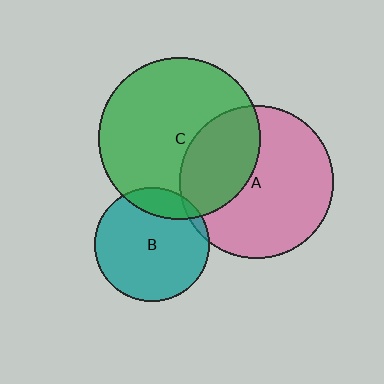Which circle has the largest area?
Circle C (green).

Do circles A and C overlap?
Yes.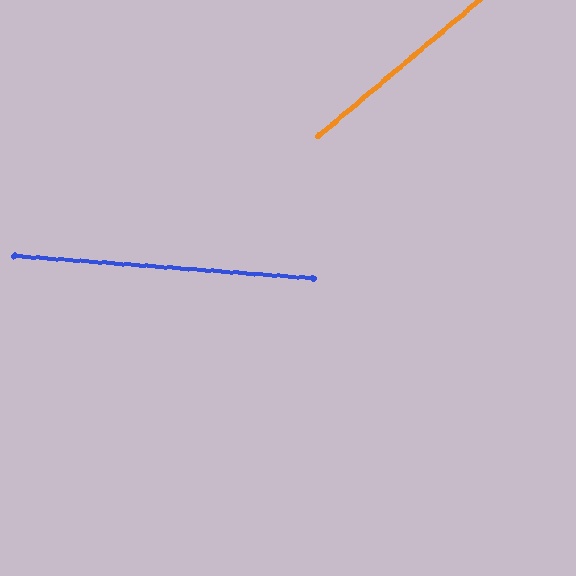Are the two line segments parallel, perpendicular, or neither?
Neither parallel nor perpendicular — they differ by about 44°.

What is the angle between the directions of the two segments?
Approximately 44 degrees.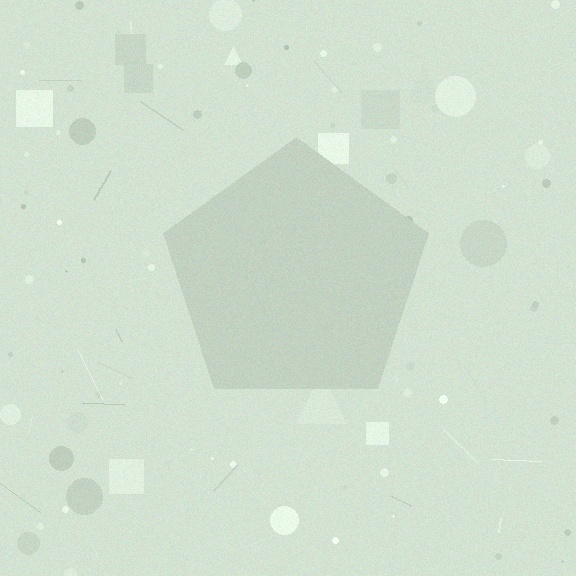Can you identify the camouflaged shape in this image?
The camouflaged shape is a pentagon.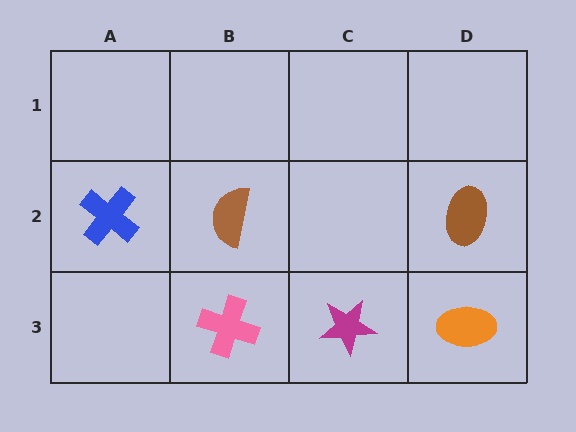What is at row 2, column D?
A brown ellipse.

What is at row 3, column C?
A magenta star.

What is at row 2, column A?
A blue cross.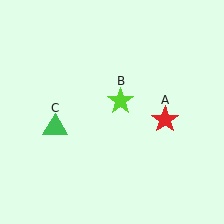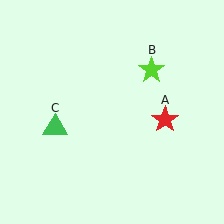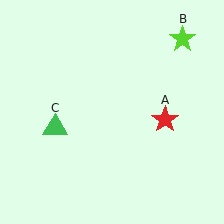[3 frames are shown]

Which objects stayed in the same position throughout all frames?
Red star (object A) and green triangle (object C) remained stationary.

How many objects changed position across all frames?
1 object changed position: lime star (object B).